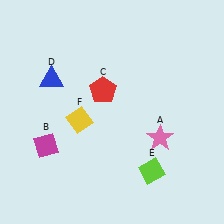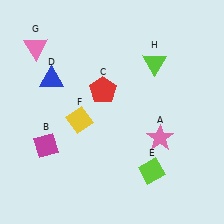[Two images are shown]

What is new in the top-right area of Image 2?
A lime triangle (H) was added in the top-right area of Image 2.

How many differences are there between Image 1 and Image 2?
There are 2 differences between the two images.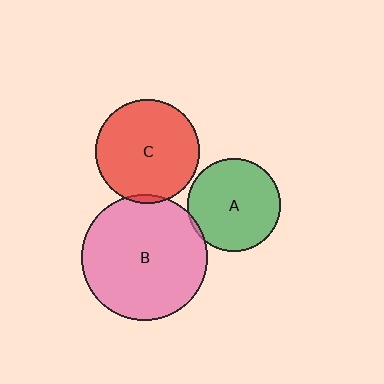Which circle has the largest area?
Circle B (pink).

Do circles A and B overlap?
Yes.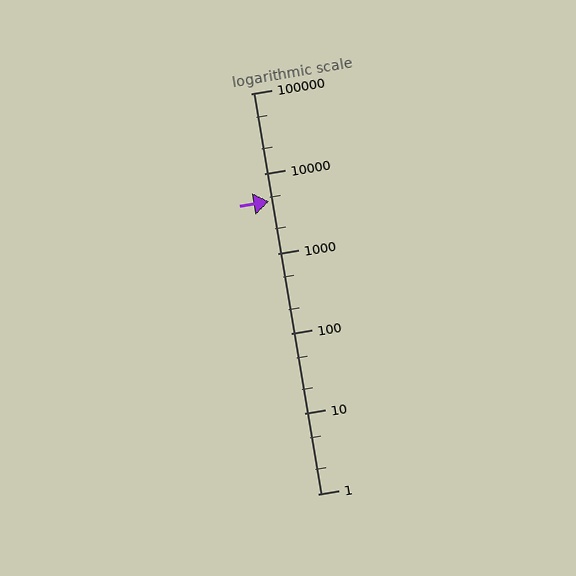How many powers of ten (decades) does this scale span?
The scale spans 5 decades, from 1 to 100000.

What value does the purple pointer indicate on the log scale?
The pointer indicates approximately 4500.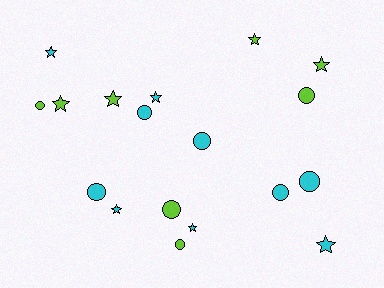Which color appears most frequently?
Cyan, with 10 objects.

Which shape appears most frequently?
Star, with 9 objects.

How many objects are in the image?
There are 18 objects.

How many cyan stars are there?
There are 5 cyan stars.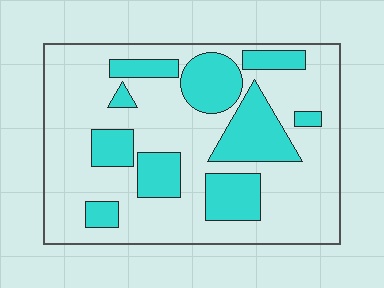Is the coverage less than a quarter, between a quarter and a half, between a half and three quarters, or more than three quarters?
Between a quarter and a half.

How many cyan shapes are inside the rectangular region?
10.